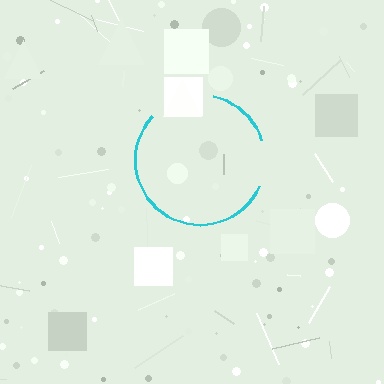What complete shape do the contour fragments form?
The contour fragments form a circle.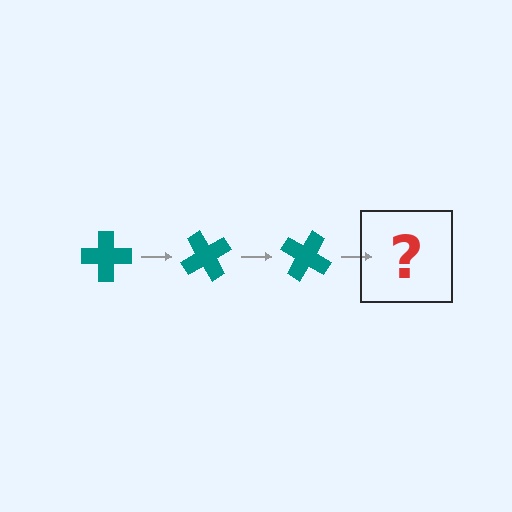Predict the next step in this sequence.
The next step is a teal cross rotated 180 degrees.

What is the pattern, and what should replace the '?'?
The pattern is that the cross rotates 60 degrees each step. The '?' should be a teal cross rotated 180 degrees.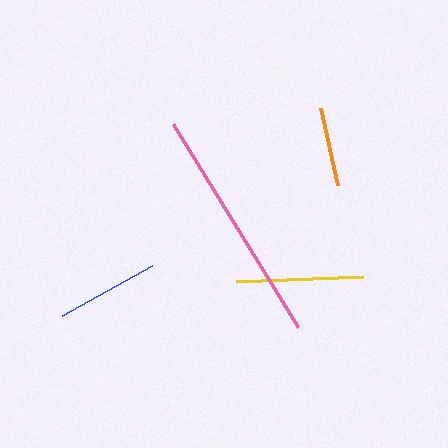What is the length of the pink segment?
The pink segment is approximately 239 pixels long.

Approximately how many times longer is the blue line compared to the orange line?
The blue line is approximately 1.3 times the length of the orange line.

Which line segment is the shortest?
The orange line is the shortest at approximately 79 pixels.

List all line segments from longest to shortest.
From longest to shortest: pink, yellow, blue, orange.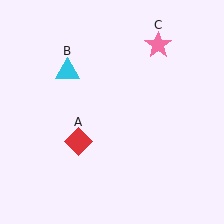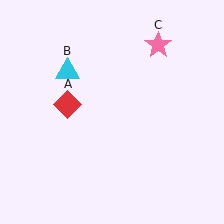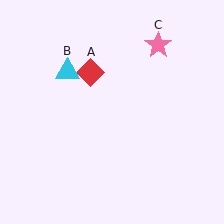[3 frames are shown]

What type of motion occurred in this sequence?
The red diamond (object A) rotated clockwise around the center of the scene.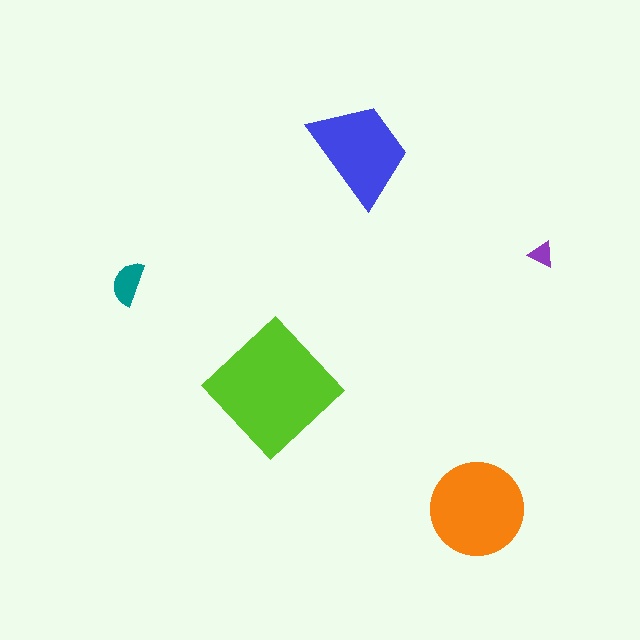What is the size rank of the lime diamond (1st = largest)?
1st.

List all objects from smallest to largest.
The purple triangle, the teal semicircle, the blue trapezoid, the orange circle, the lime diamond.